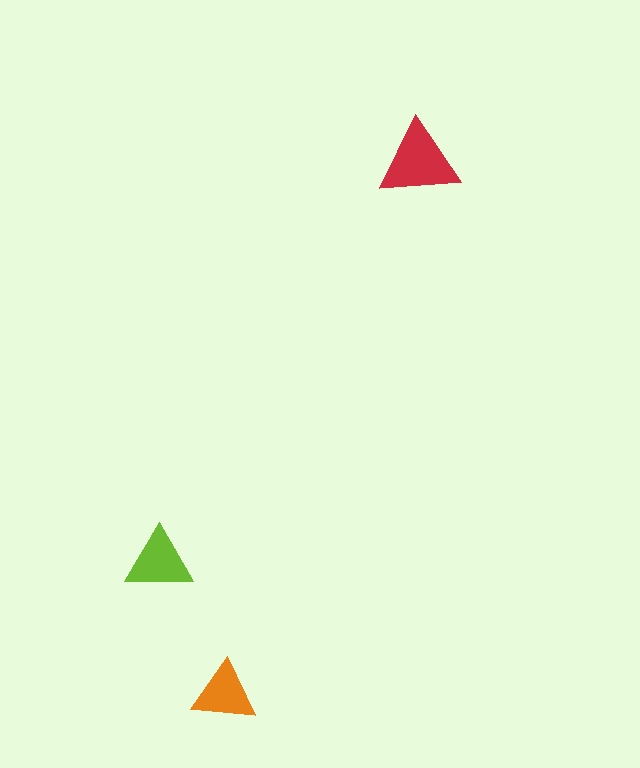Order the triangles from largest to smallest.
the red one, the lime one, the orange one.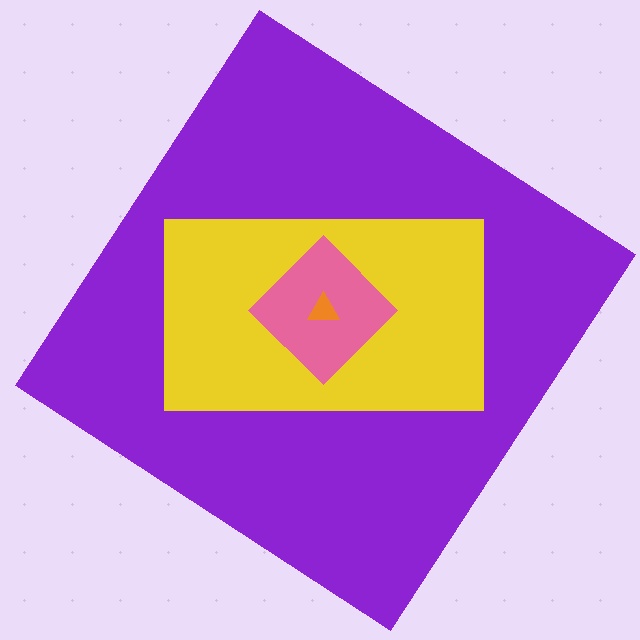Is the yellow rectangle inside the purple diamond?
Yes.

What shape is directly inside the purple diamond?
The yellow rectangle.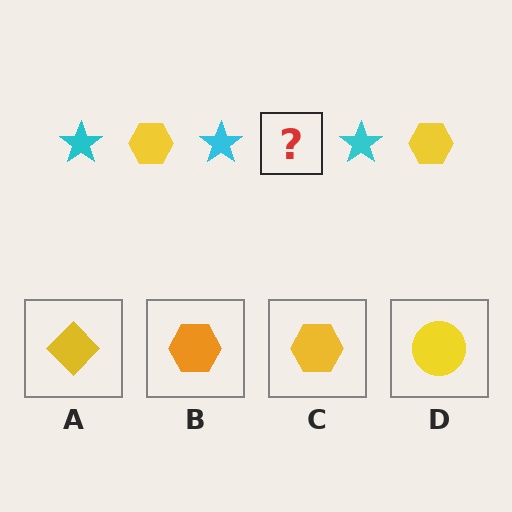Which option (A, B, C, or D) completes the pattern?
C.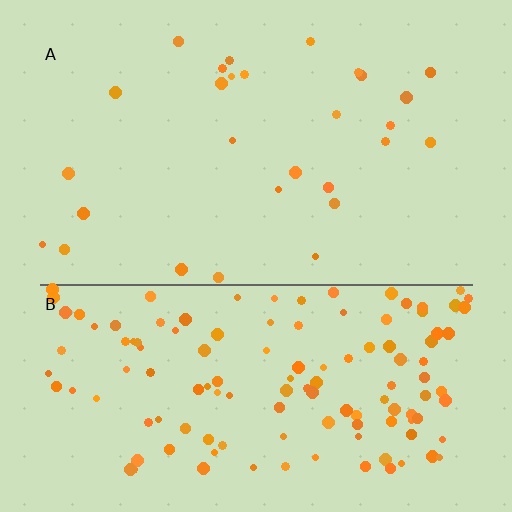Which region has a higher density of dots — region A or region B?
B (the bottom).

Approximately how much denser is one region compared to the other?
Approximately 4.7× — region B over region A.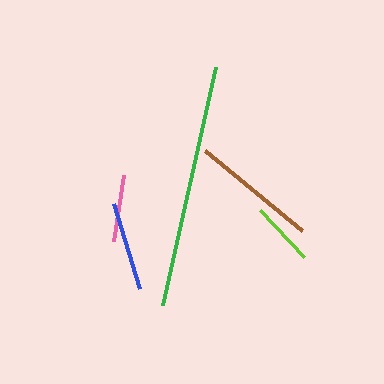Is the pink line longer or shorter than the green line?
The green line is longer than the pink line.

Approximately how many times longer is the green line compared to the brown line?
The green line is approximately 1.9 times the length of the brown line.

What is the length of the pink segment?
The pink segment is approximately 67 pixels long.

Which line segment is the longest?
The green line is the longest at approximately 243 pixels.